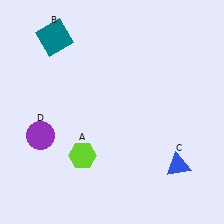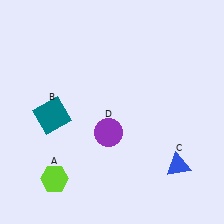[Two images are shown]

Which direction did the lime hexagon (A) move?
The lime hexagon (A) moved left.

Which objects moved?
The objects that moved are: the lime hexagon (A), the teal square (B), the purple circle (D).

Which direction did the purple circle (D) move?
The purple circle (D) moved right.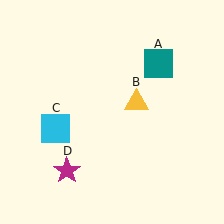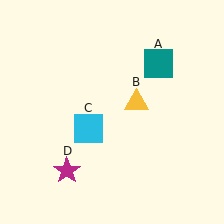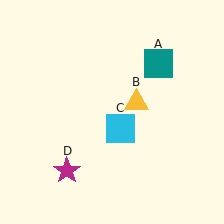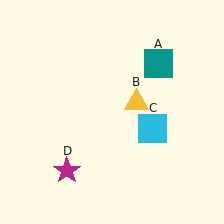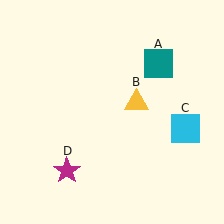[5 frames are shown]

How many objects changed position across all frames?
1 object changed position: cyan square (object C).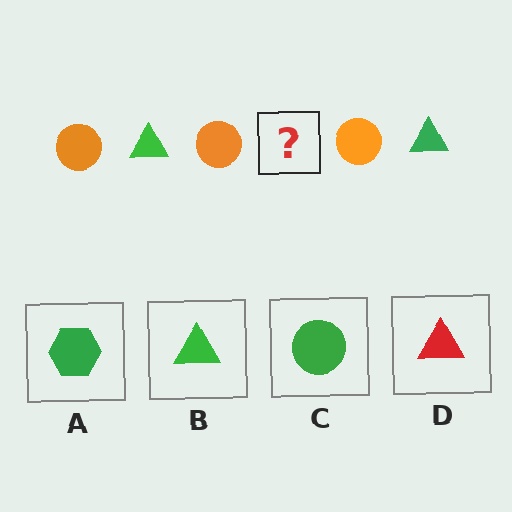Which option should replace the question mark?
Option B.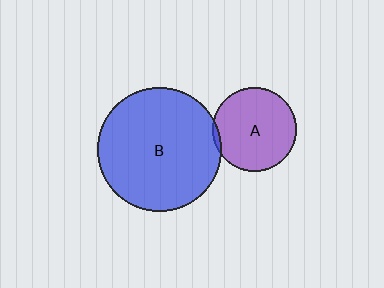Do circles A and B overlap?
Yes.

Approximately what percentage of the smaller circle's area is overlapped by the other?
Approximately 5%.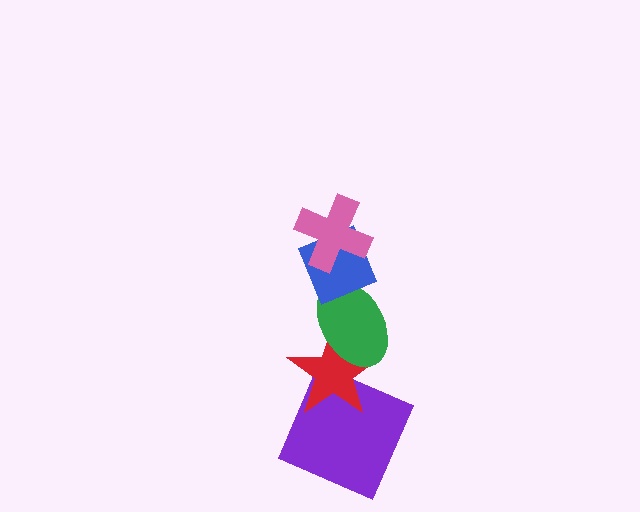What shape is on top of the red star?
The green ellipse is on top of the red star.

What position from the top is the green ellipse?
The green ellipse is 3rd from the top.